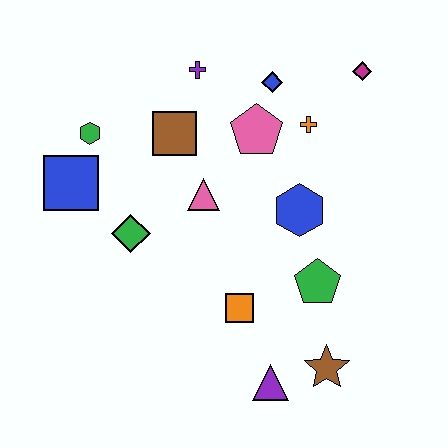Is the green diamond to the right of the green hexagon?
Yes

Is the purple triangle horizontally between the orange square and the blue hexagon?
Yes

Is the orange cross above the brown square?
Yes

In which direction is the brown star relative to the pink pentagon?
The brown star is below the pink pentagon.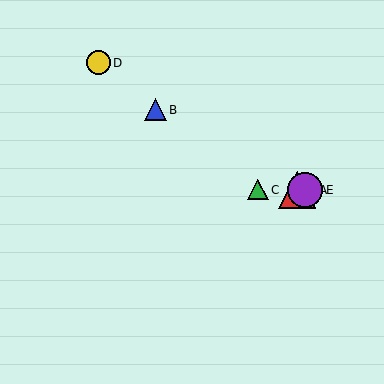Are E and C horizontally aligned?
Yes, both are at y≈190.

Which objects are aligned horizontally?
Objects A, C, E are aligned horizontally.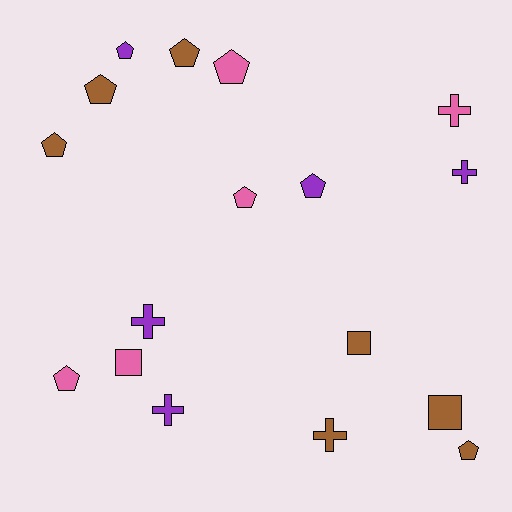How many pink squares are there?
There is 1 pink square.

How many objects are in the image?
There are 17 objects.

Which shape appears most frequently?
Pentagon, with 9 objects.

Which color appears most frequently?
Brown, with 7 objects.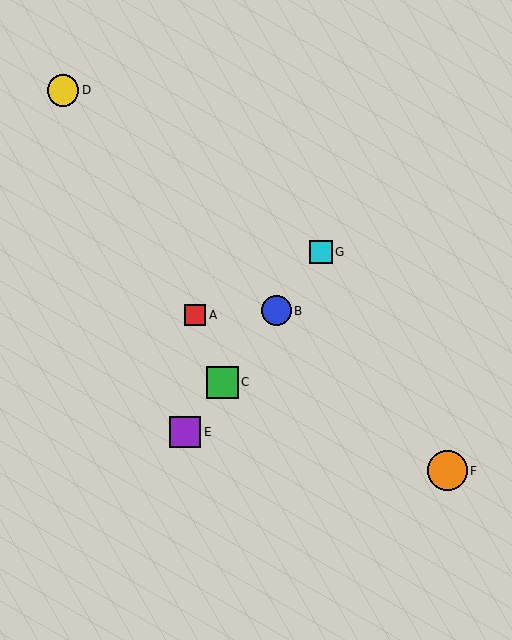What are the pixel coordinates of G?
Object G is at (321, 252).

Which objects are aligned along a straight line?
Objects B, C, E, G are aligned along a straight line.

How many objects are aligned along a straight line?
4 objects (B, C, E, G) are aligned along a straight line.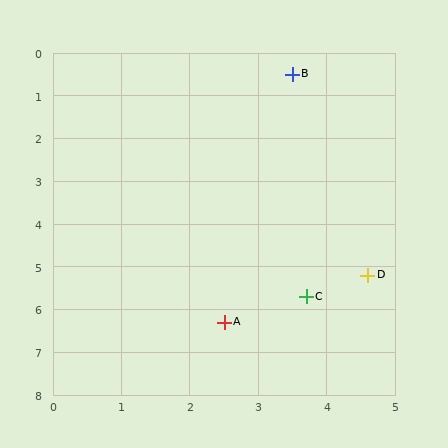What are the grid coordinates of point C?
Point C is at approximately (3.7, 5.7).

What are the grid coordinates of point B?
Point B is at approximately (3.5, 0.5).